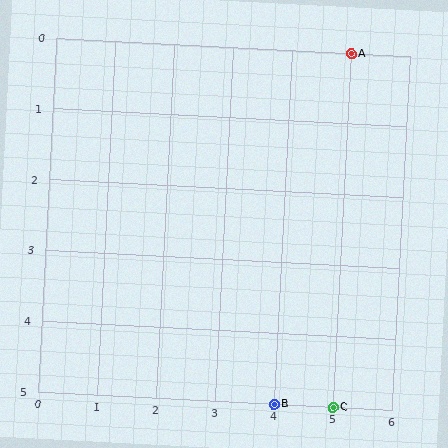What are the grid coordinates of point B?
Point B is at grid coordinates (4, 5).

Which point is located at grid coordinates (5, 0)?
Point A is at (5, 0).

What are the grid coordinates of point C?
Point C is at grid coordinates (5, 5).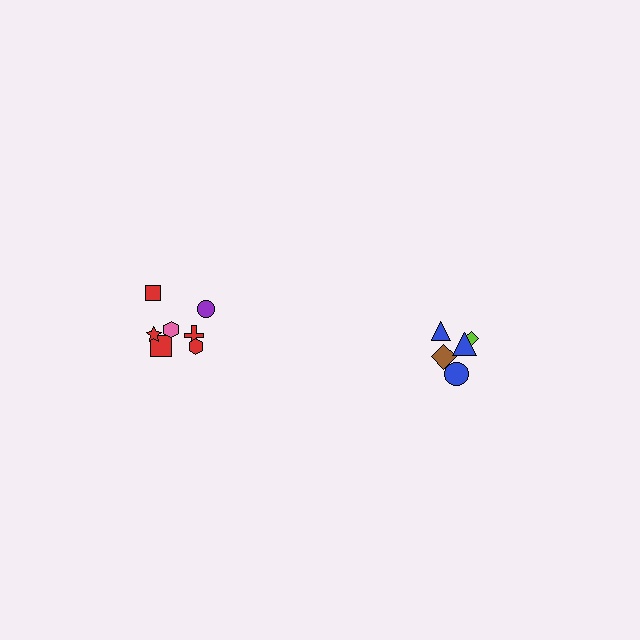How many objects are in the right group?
There are 5 objects.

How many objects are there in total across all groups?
There are 12 objects.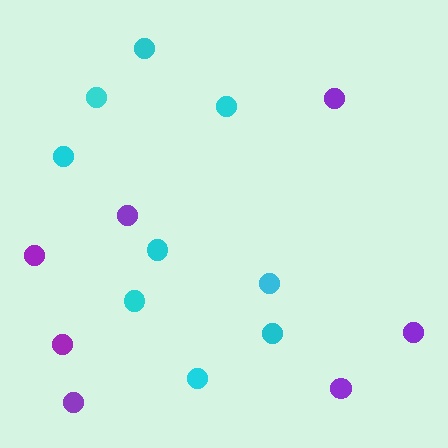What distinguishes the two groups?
There are 2 groups: one group of purple circles (7) and one group of cyan circles (9).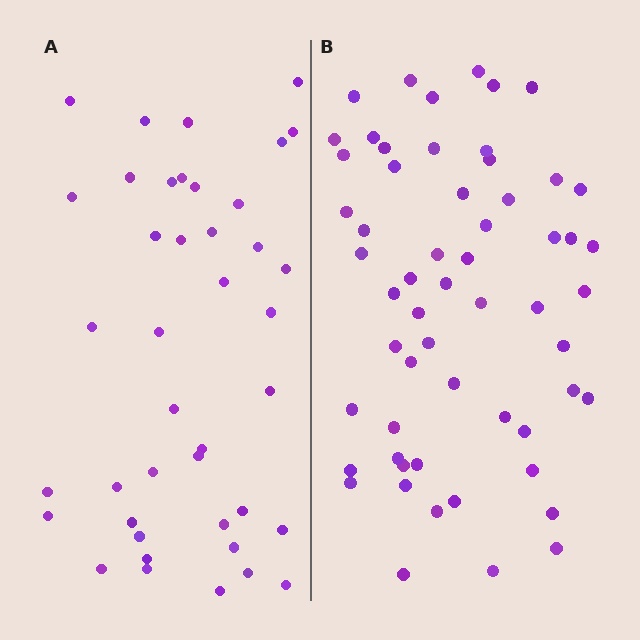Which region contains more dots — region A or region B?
Region B (the right region) has more dots.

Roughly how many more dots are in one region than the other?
Region B has approximately 15 more dots than region A.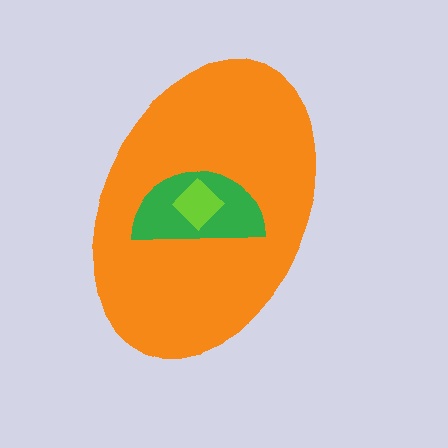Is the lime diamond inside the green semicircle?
Yes.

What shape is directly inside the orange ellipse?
The green semicircle.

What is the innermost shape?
The lime diamond.